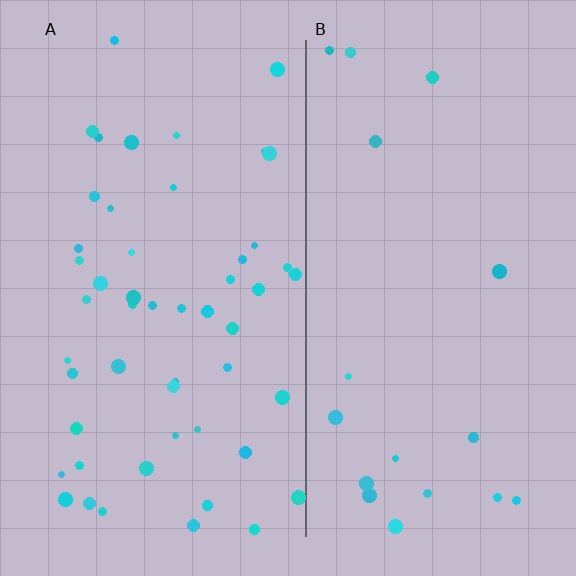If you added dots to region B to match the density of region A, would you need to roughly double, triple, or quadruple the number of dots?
Approximately triple.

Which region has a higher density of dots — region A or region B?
A (the left).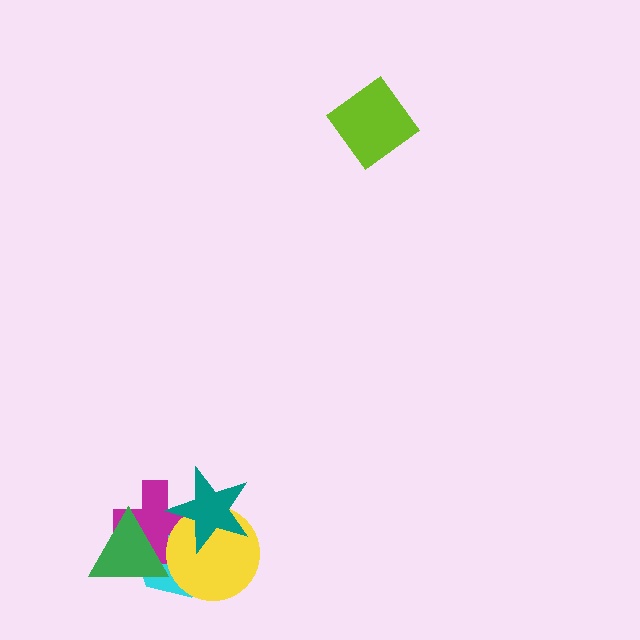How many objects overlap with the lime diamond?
0 objects overlap with the lime diamond.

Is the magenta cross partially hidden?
Yes, it is partially covered by another shape.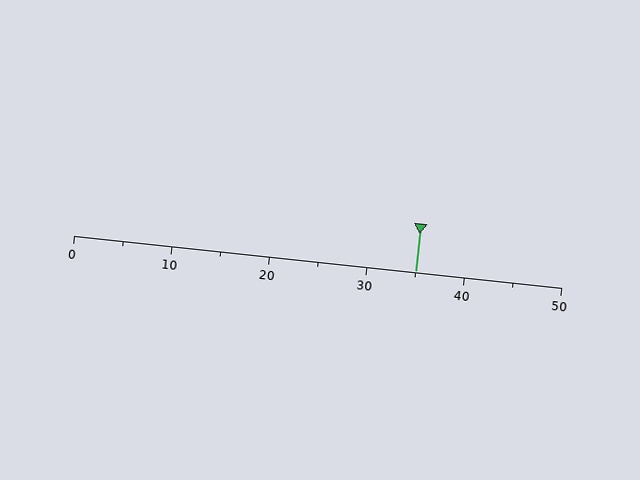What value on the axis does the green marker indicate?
The marker indicates approximately 35.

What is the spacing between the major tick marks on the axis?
The major ticks are spaced 10 apart.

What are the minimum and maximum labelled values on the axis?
The axis runs from 0 to 50.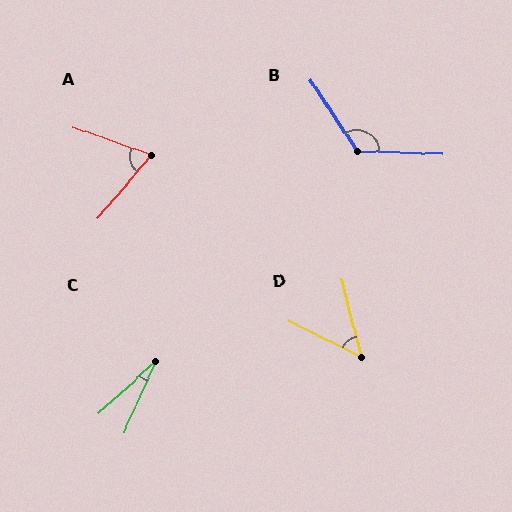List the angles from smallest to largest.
C (23°), D (49°), A (69°), B (125°).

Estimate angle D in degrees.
Approximately 49 degrees.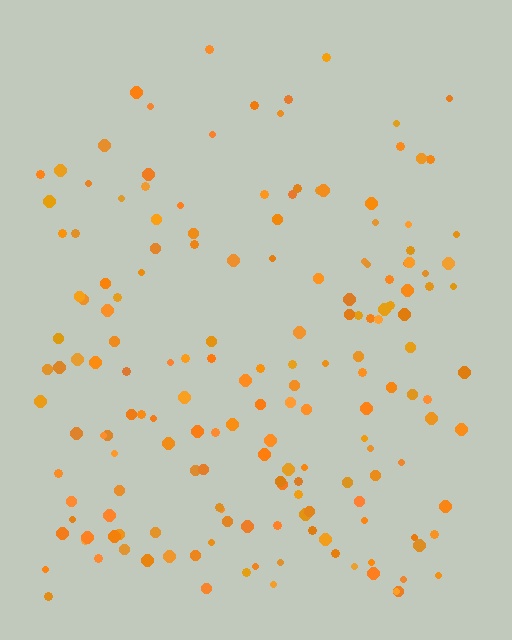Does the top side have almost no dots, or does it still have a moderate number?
Still a moderate number, just noticeably fewer than the bottom.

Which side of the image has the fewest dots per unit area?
The top.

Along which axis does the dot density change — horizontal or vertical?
Vertical.